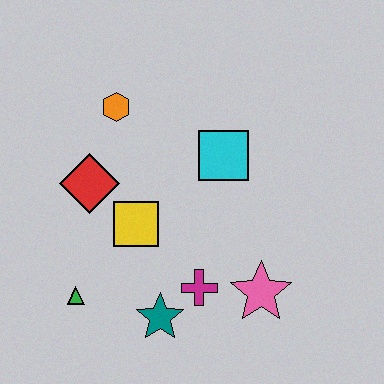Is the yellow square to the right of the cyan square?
No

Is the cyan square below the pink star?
No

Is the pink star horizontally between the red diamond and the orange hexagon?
No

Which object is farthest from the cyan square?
The green triangle is farthest from the cyan square.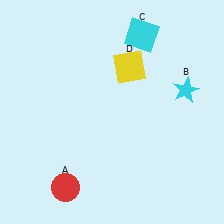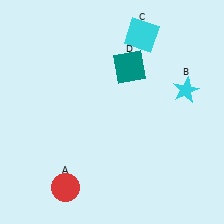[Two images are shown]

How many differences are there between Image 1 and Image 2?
There is 1 difference between the two images.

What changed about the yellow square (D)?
In Image 1, D is yellow. In Image 2, it changed to teal.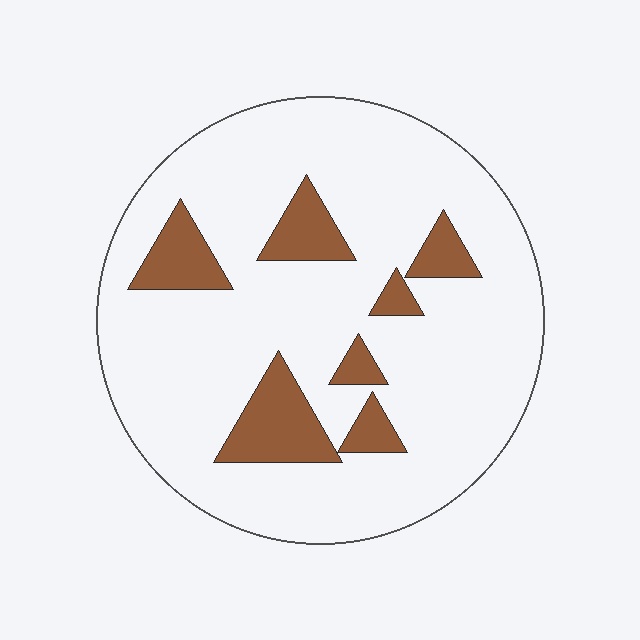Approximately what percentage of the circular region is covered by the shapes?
Approximately 15%.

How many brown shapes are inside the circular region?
7.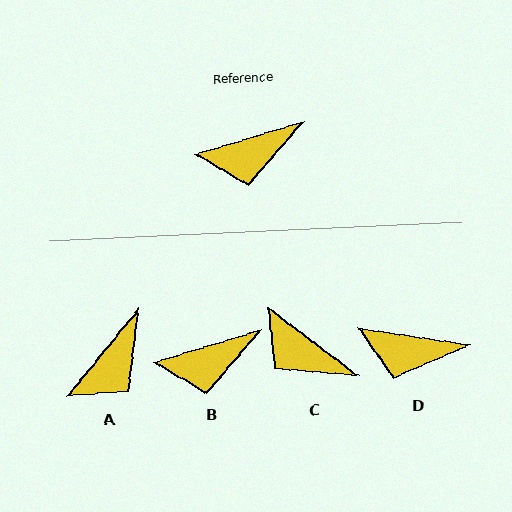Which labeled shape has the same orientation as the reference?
B.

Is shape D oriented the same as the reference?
No, it is off by about 25 degrees.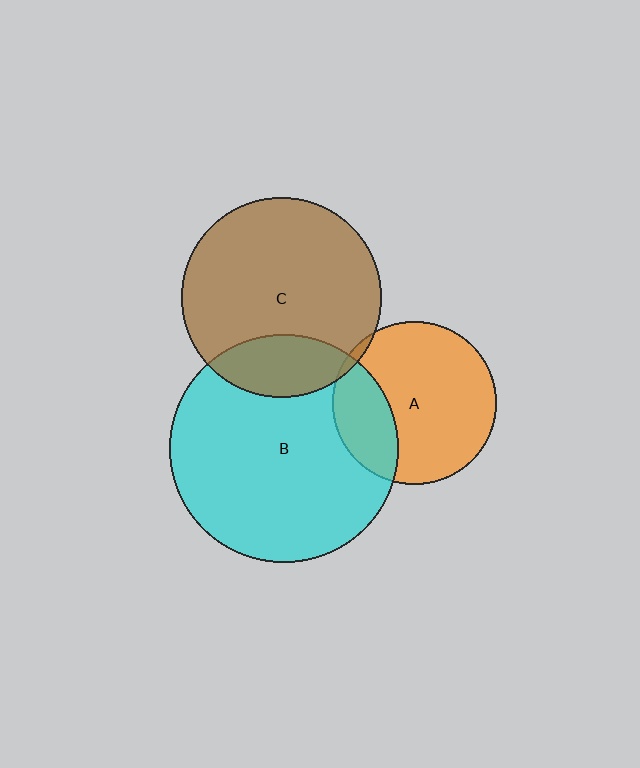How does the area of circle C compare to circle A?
Approximately 1.5 times.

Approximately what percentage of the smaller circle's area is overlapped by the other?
Approximately 5%.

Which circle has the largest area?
Circle B (cyan).